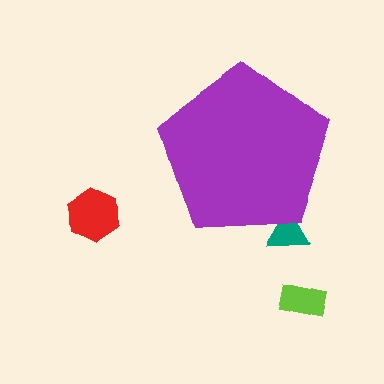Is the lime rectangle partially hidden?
No, the lime rectangle is fully visible.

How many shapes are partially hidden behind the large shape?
1 shape is partially hidden.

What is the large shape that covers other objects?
A purple pentagon.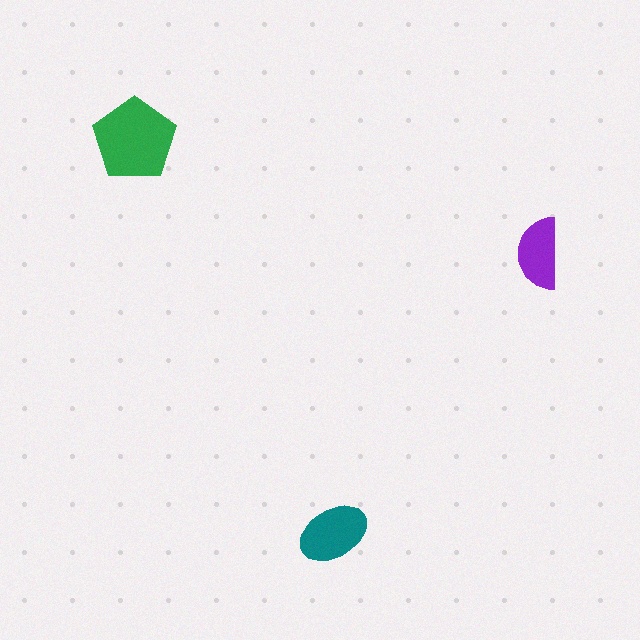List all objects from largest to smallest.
The green pentagon, the teal ellipse, the purple semicircle.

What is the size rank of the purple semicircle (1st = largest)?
3rd.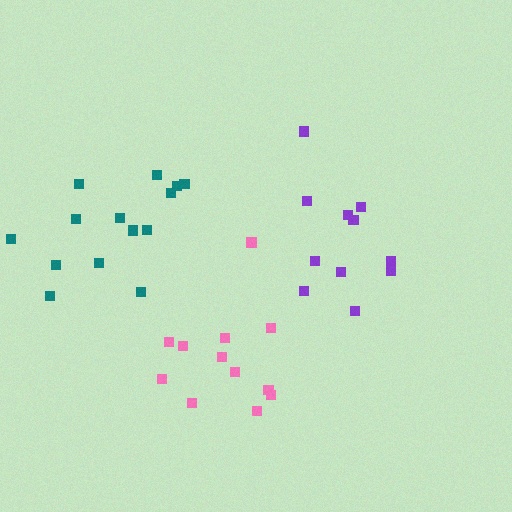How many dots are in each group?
Group 1: 11 dots, Group 2: 14 dots, Group 3: 12 dots (37 total).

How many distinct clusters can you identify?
There are 3 distinct clusters.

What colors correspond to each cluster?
The clusters are colored: purple, teal, pink.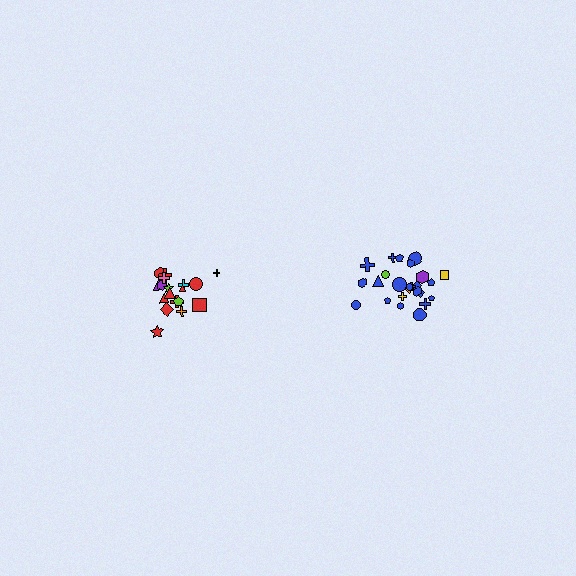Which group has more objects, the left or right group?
The right group.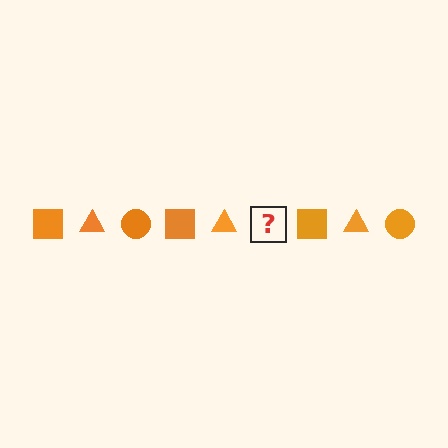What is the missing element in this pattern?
The missing element is an orange circle.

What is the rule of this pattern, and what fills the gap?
The rule is that the pattern cycles through square, triangle, circle shapes in orange. The gap should be filled with an orange circle.